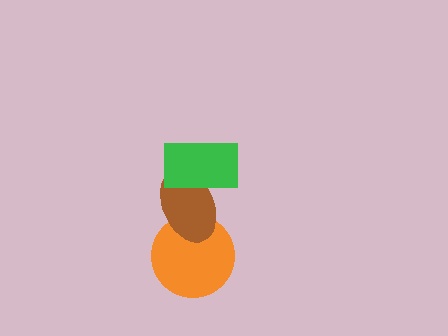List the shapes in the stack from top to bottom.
From top to bottom: the green rectangle, the brown ellipse, the orange circle.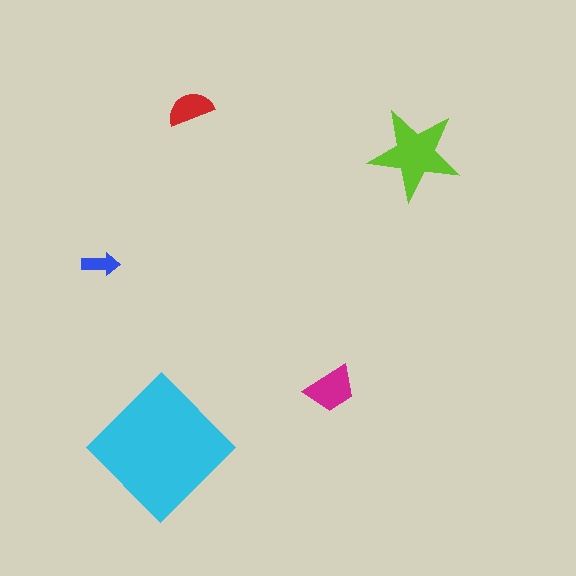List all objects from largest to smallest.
The cyan diamond, the lime star, the magenta trapezoid, the red semicircle, the blue arrow.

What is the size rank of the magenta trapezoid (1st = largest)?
3rd.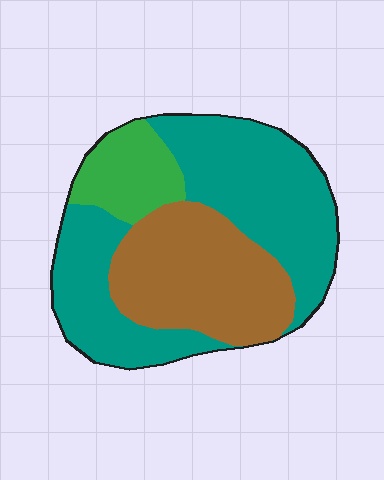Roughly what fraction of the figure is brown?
Brown covers roughly 35% of the figure.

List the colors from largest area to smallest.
From largest to smallest: teal, brown, green.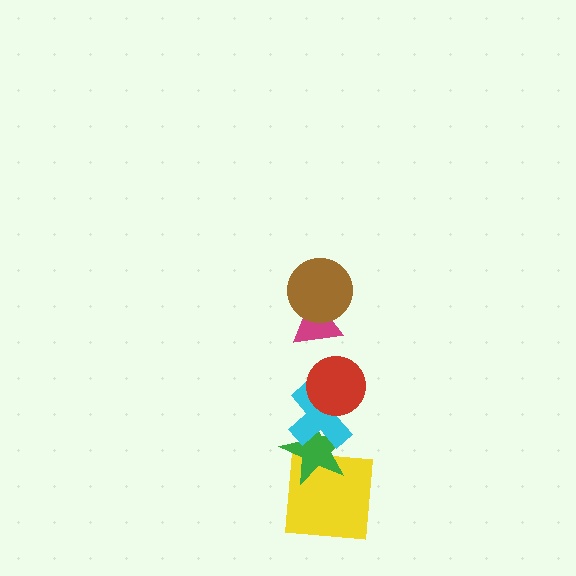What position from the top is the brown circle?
The brown circle is 1st from the top.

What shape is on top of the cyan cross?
The red circle is on top of the cyan cross.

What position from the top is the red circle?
The red circle is 3rd from the top.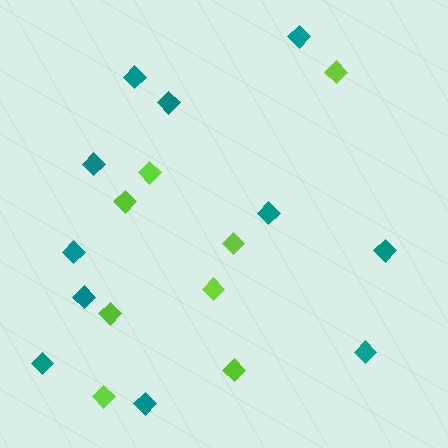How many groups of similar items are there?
There are 2 groups: one group of lime diamonds (8) and one group of teal diamonds (11).